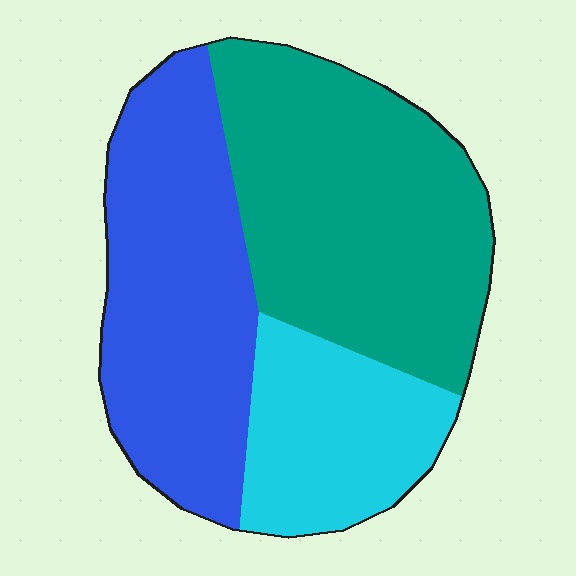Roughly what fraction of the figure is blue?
Blue takes up between a quarter and a half of the figure.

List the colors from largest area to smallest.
From largest to smallest: teal, blue, cyan.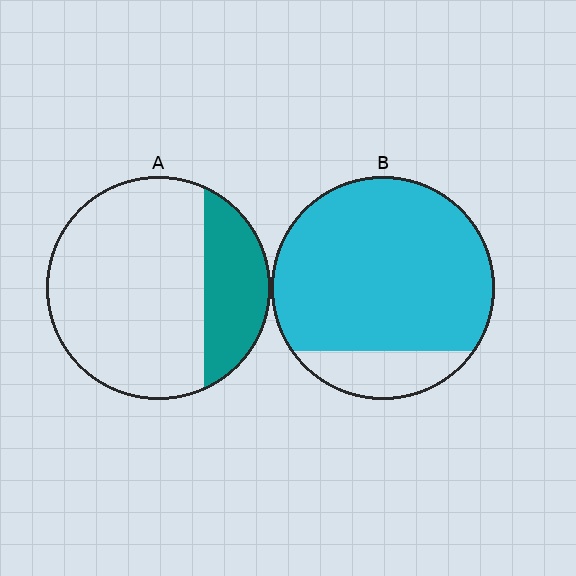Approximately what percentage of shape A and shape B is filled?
A is approximately 25% and B is approximately 85%.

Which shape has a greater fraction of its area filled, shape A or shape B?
Shape B.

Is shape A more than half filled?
No.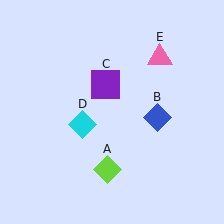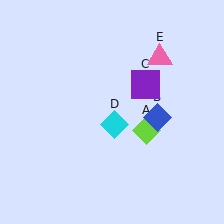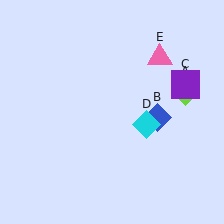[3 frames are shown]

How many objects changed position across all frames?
3 objects changed position: lime diamond (object A), purple square (object C), cyan diamond (object D).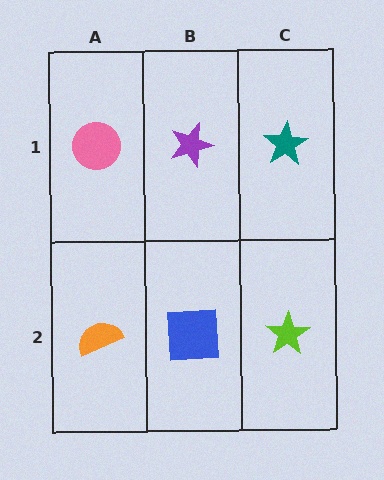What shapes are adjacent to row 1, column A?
An orange semicircle (row 2, column A), a purple star (row 1, column B).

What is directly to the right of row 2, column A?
A blue square.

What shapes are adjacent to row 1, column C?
A lime star (row 2, column C), a purple star (row 1, column B).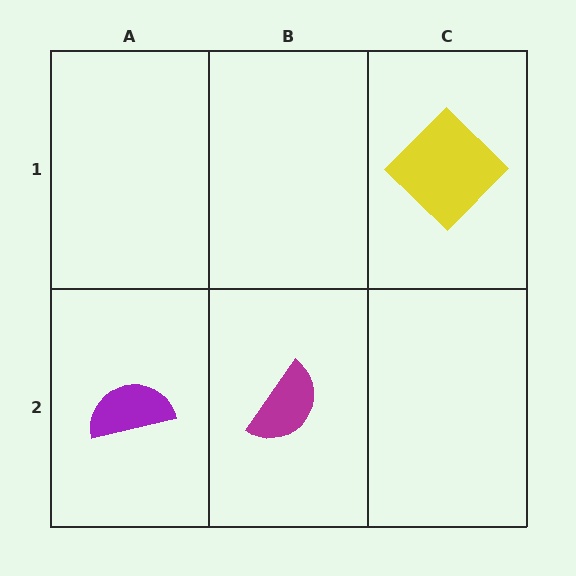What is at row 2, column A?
A purple semicircle.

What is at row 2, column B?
A magenta semicircle.